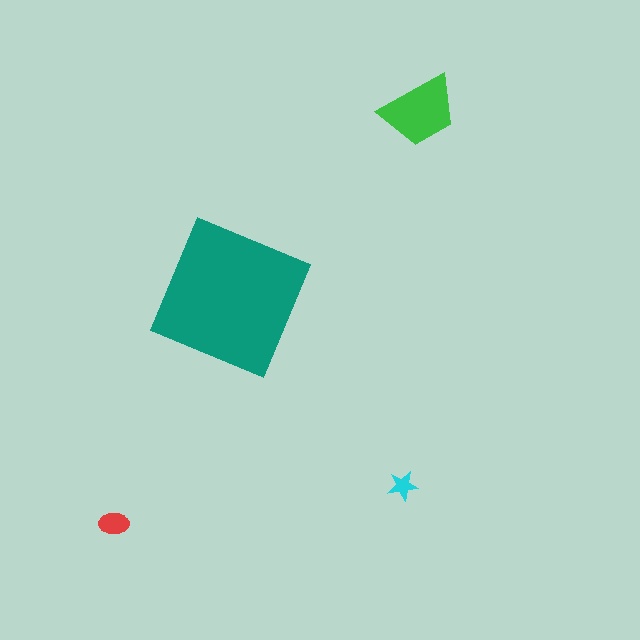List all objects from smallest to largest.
The cyan star, the red ellipse, the green trapezoid, the teal square.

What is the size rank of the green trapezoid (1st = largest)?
2nd.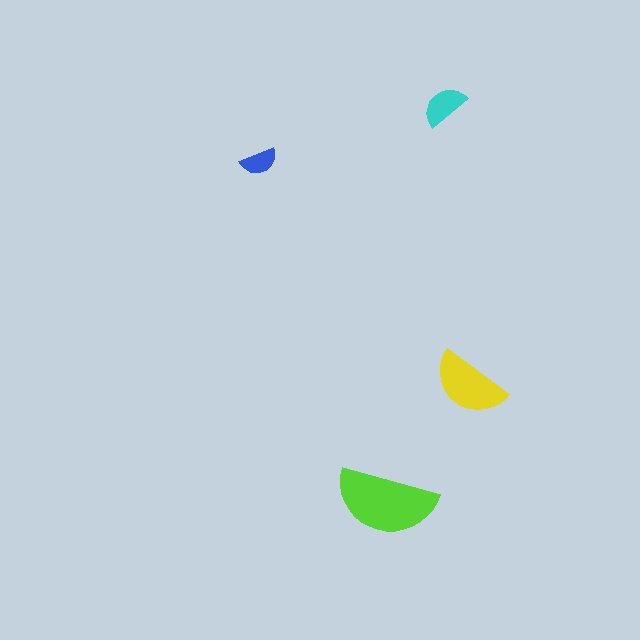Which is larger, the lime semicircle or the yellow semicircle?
The lime one.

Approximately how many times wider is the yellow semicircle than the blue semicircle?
About 2 times wider.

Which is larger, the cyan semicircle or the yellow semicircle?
The yellow one.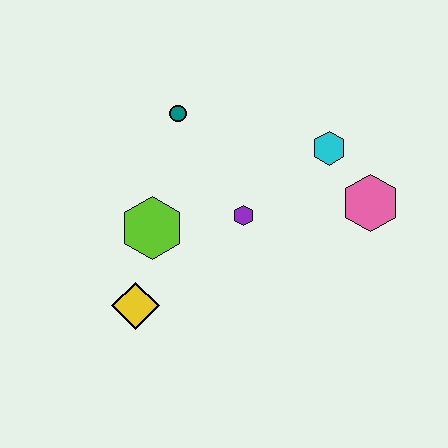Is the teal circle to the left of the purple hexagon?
Yes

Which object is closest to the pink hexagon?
The cyan hexagon is closest to the pink hexagon.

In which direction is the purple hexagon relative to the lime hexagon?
The purple hexagon is to the right of the lime hexagon.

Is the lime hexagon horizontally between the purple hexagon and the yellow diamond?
Yes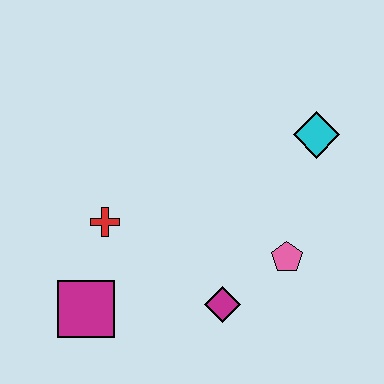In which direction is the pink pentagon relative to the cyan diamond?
The pink pentagon is below the cyan diamond.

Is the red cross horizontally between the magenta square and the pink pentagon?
Yes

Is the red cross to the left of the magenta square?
No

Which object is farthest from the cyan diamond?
The magenta square is farthest from the cyan diamond.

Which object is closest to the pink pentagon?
The magenta diamond is closest to the pink pentagon.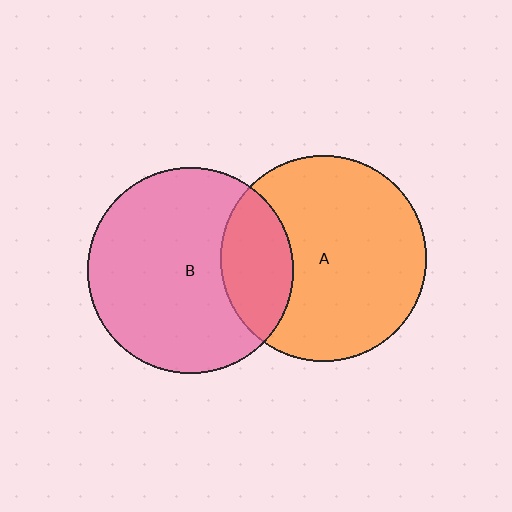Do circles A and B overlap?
Yes.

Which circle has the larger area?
Circle B (pink).